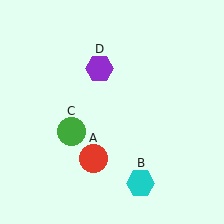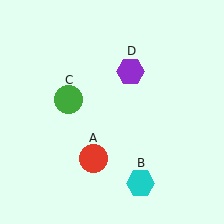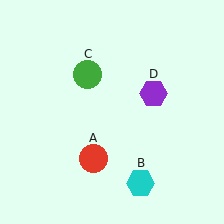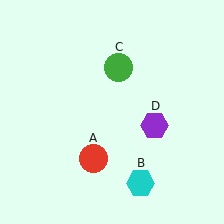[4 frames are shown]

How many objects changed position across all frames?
2 objects changed position: green circle (object C), purple hexagon (object D).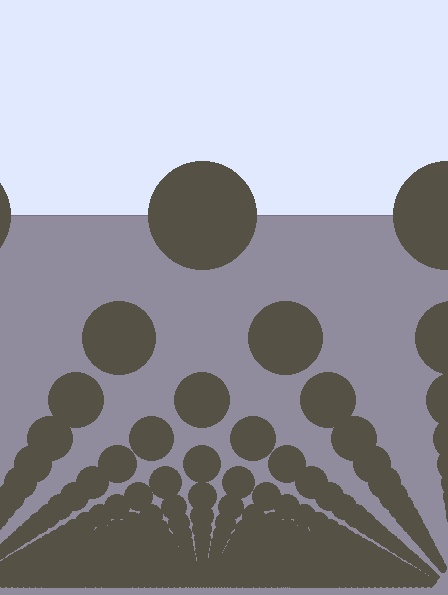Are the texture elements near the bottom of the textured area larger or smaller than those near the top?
Smaller. The gradient is inverted — elements near the bottom are smaller and denser.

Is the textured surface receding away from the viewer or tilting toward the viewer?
The surface appears to tilt toward the viewer. Texture elements get larger and sparser toward the top.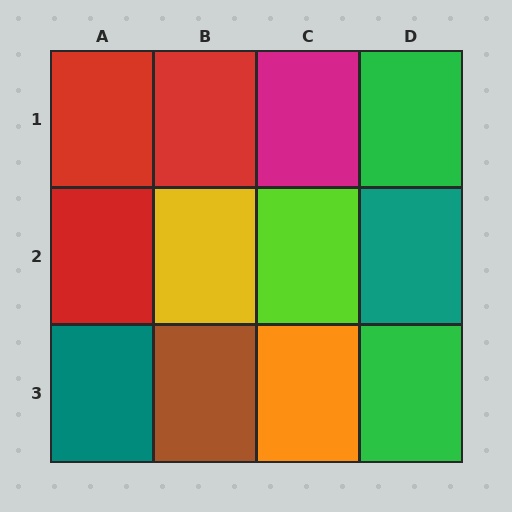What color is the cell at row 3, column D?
Green.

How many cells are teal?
2 cells are teal.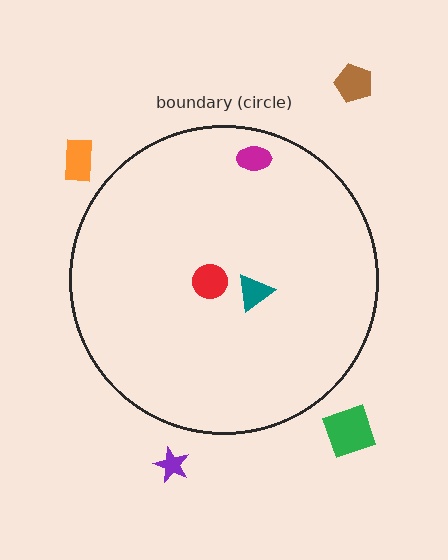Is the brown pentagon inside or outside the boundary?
Outside.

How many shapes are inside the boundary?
3 inside, 4 outside.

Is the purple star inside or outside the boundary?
Outside.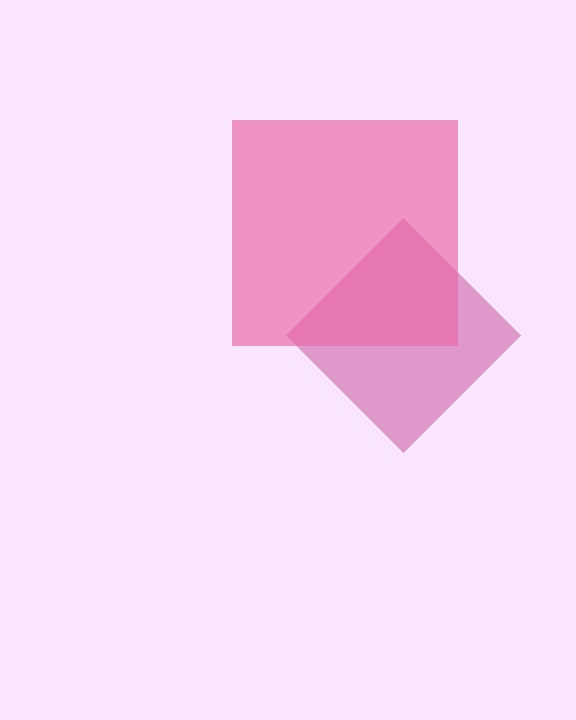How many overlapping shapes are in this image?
There are 2 overlapping shapes in the image.